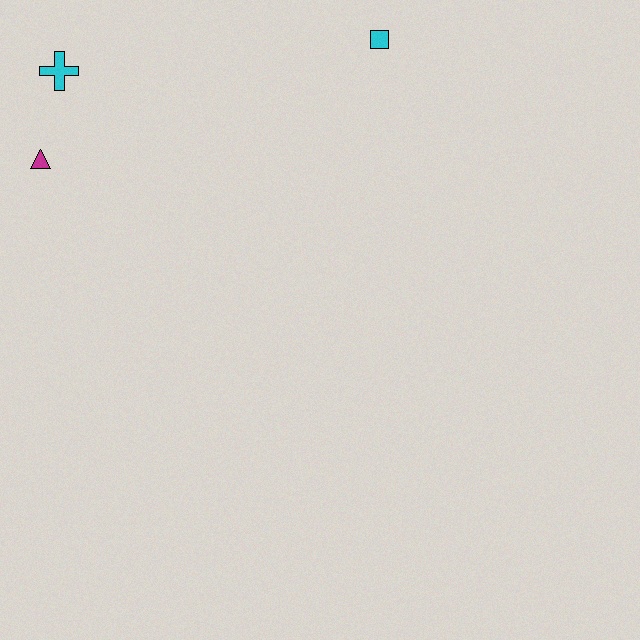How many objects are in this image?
There are 3 objects.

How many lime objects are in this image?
There are no lime objects.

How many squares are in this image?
There is 1 square.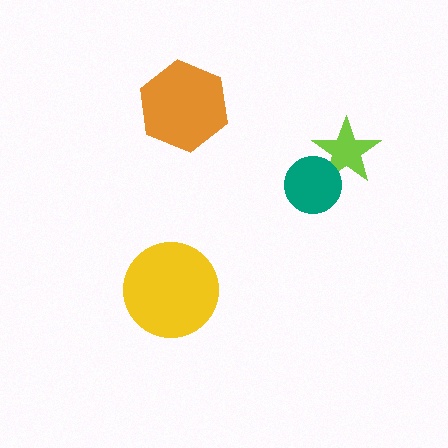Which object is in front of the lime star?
The teal circle is in front of the lime star.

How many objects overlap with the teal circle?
1 object overlaps with the teal circle.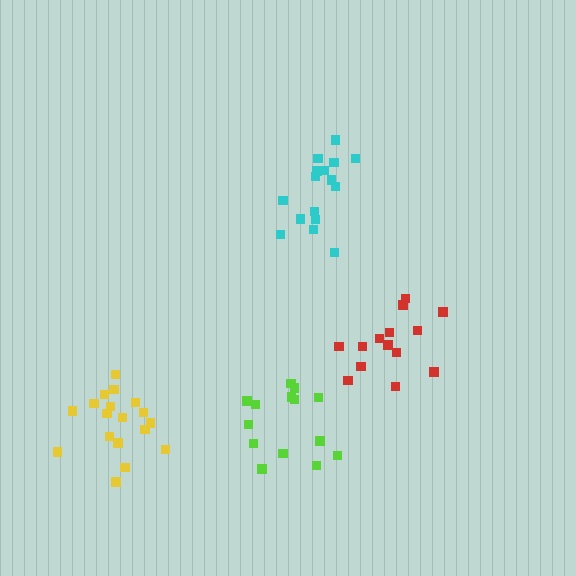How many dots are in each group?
Group 1: 14 dots, Group 2: 16 dots, Group 3: 14 dots, Group 4: 18 dots (62 total).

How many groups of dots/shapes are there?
There are 4 groups.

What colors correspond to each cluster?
The clusters are colored: lime, cyan, red, yellow.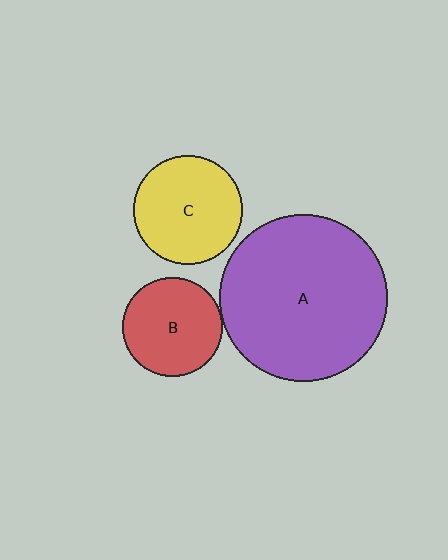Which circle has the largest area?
Circle A (purple).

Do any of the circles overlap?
No, none of the circles overlap.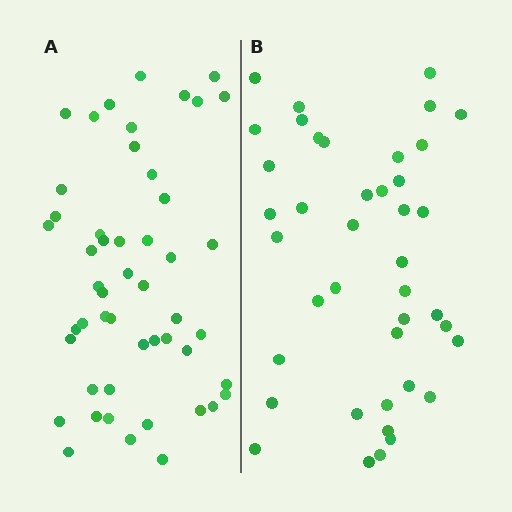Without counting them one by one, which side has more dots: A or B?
Region A (the left region) has more dots.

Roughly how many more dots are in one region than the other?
Region A has roughly 8 or so more dots than region B.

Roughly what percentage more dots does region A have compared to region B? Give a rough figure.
About 20% more.